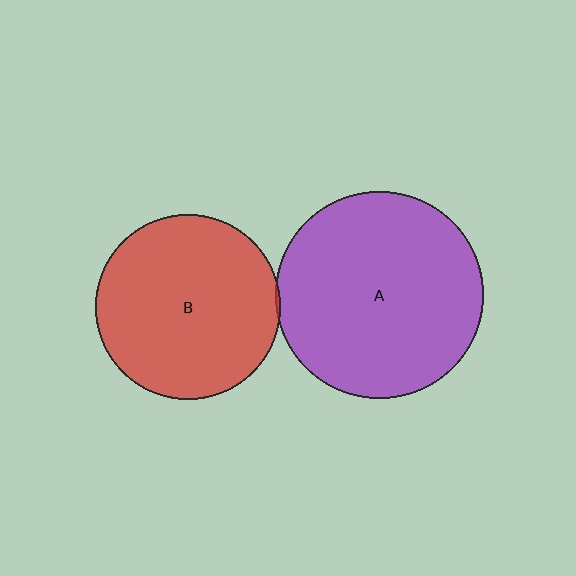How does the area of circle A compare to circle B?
Approximately 1.3 times.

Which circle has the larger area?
Circle A (purple).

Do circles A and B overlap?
Yes.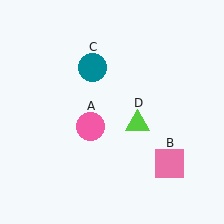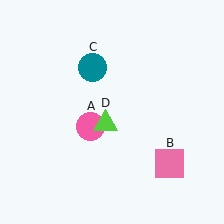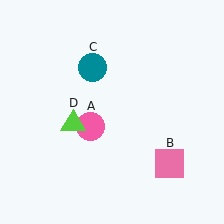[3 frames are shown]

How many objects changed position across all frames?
1 object changed position: lime triangle (object D).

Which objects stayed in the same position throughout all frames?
Pink circle (object A) and pink square (object B) and teal circle (object C) remained stationary.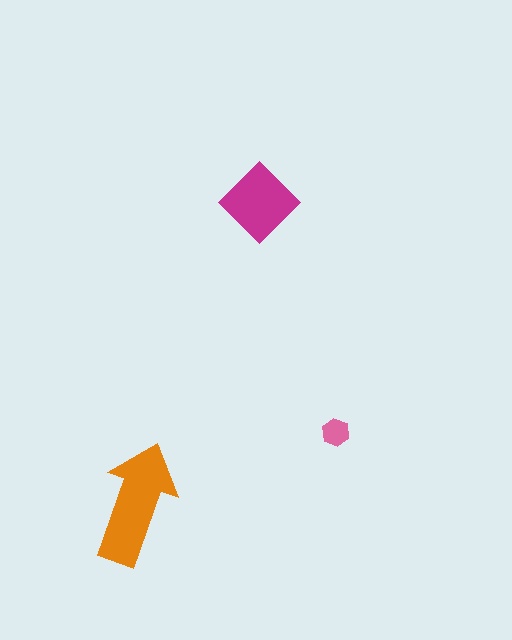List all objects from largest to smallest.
The orange arrow, the magenta diamond, the pink hexagon.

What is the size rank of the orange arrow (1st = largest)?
1st.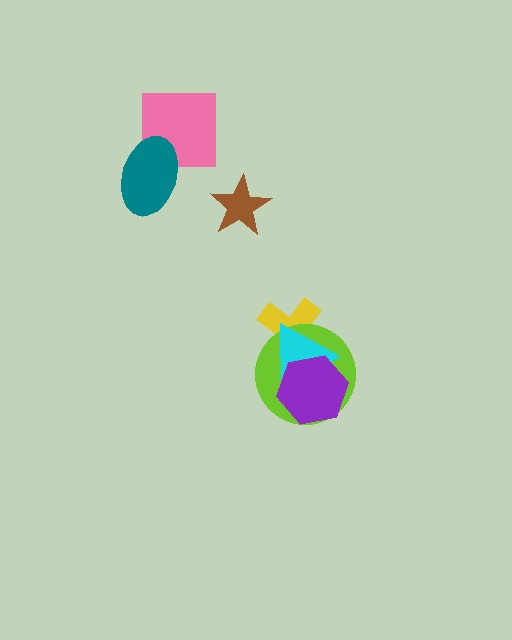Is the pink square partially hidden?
Yes, it is partially covered by another shape.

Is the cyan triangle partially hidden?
Yes, it is partially covered by another shape.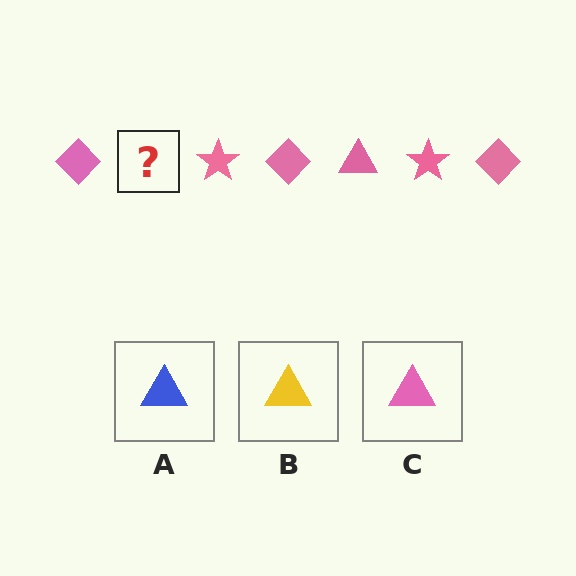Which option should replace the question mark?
Option C.